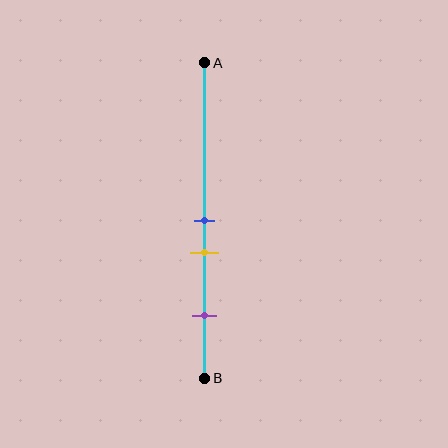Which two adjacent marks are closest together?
The blue and yellow marks are the closest adjacent pair.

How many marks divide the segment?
There are 3 marks dividing the segment.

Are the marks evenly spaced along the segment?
No, the marks are not evenly spaced.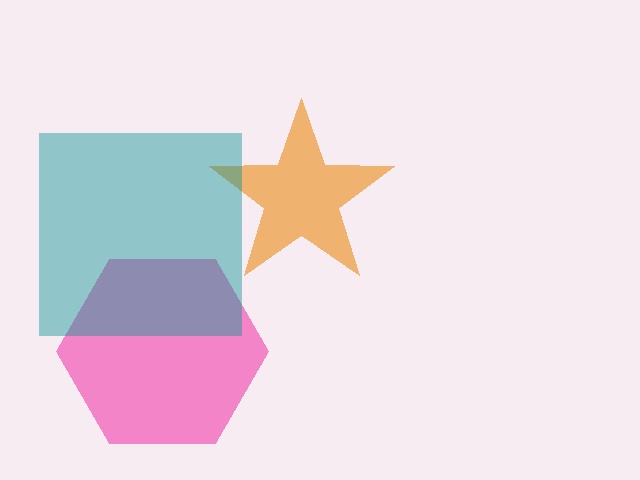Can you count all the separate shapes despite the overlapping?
Yes, there are 3 separate shapes.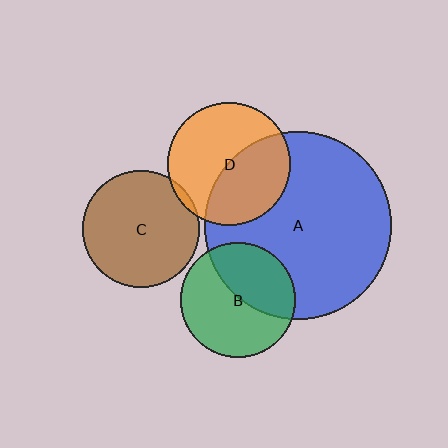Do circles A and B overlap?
Yes.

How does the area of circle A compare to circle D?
Approximately 2.3 times.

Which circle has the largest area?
Circle A (blue).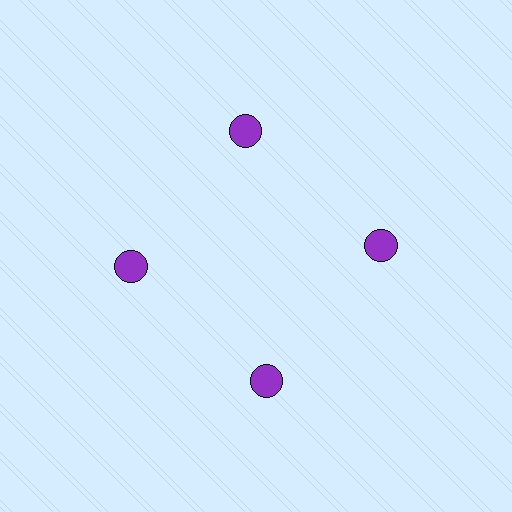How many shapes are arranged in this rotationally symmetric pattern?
There are 4 shapes, arranged in 4 groups of 1.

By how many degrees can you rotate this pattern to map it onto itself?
The pattern maps onto itself every 90 degrees of rotation.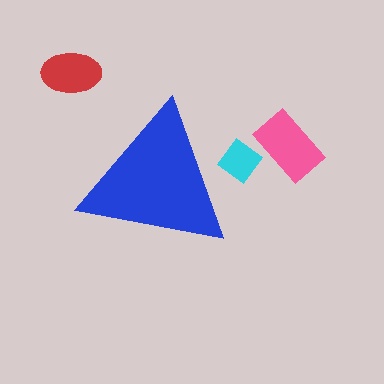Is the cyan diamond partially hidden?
Yes, the cyan diamond is partially hidden behind the blue triangle.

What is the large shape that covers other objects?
A blue triangle.